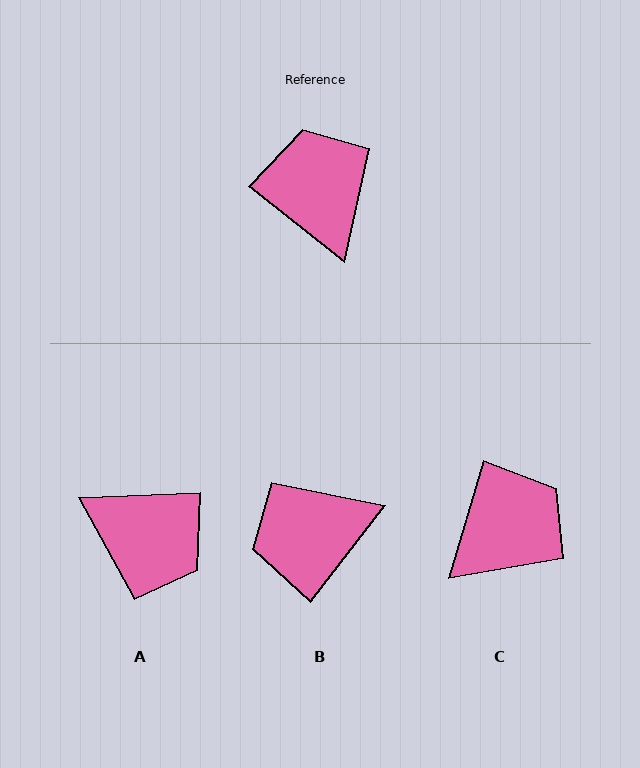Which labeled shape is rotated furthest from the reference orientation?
A, about 139 degrees away.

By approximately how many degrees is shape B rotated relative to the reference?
Approximately 91 degrees counter-clockwise.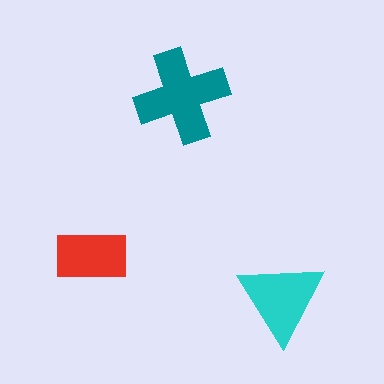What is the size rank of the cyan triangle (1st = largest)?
2nd.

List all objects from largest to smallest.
The teal cross, the cyan triangle, the red rectangle.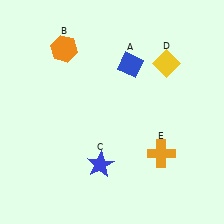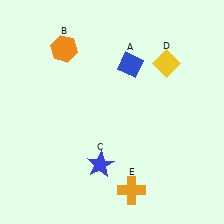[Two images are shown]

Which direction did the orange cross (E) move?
The orange cross (E) moved down.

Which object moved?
The orange cross (E) moved down.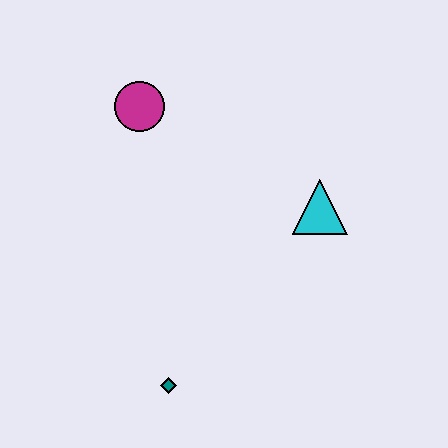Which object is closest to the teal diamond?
The cyan triangle is closest to the teal diamond.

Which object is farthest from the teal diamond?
The magenta circle is farthest from the teal diamond.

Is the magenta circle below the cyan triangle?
No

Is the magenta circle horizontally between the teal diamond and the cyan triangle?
No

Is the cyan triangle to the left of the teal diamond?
No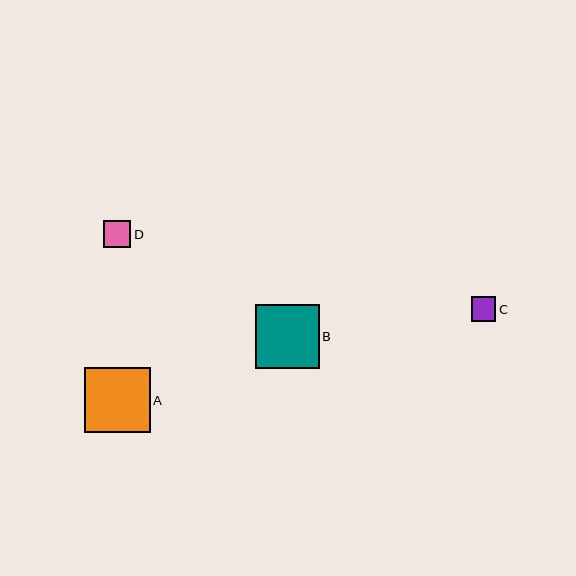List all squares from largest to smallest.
From largest to smallest: A, B, D, C.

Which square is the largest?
Square A is the largest with a size of approximately 65 pixels.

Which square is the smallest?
Square C is the smallest with a size of approximately 24 pixels.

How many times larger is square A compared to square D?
Square A is approximately 2.4 times the size of square D.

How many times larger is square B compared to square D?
Square B is approximately 2.4 times the size of square D.